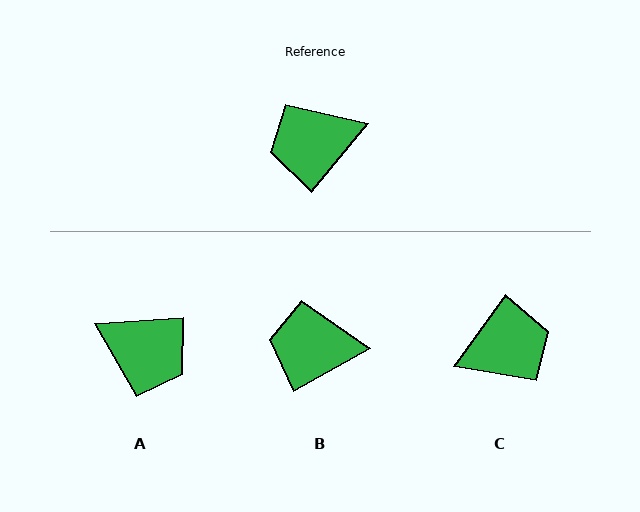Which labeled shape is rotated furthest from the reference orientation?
C, about 176 degrees away.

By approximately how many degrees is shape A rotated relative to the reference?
Approximately 133 degrees counter-clockwise.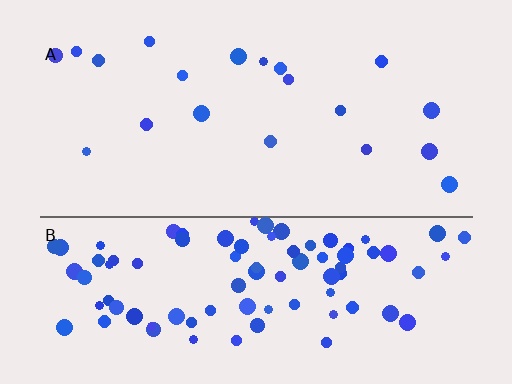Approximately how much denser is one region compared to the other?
Approximately 4.6× — region B over region A.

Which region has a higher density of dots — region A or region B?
B (the bottom).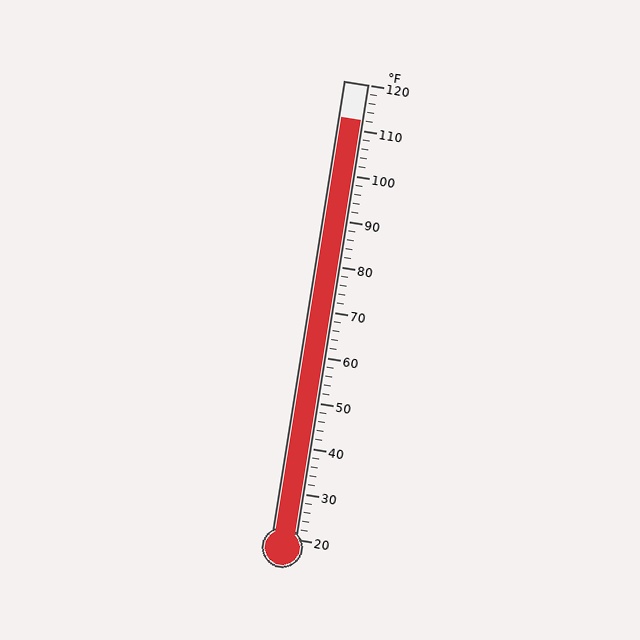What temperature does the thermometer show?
The thermometer shows approximately 112°F.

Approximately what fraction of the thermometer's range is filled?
The thermometer is filled to approximately 90% of its range.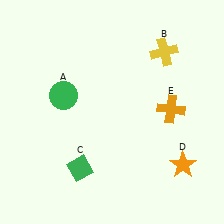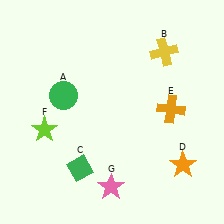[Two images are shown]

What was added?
A lime star (F), a pink star (G) were added in Image 2.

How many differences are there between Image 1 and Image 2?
There are 2 differences between the two images.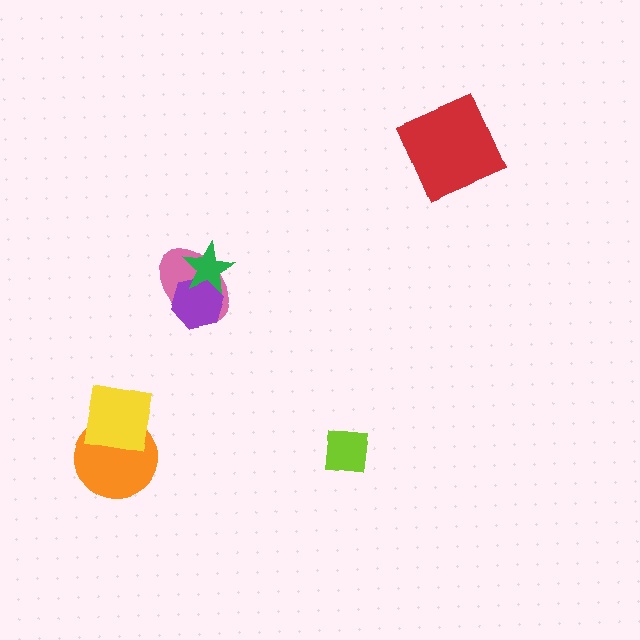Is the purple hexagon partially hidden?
Yes, it is partially covered by another shape.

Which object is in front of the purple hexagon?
The green star is in front of the purple hexagon.